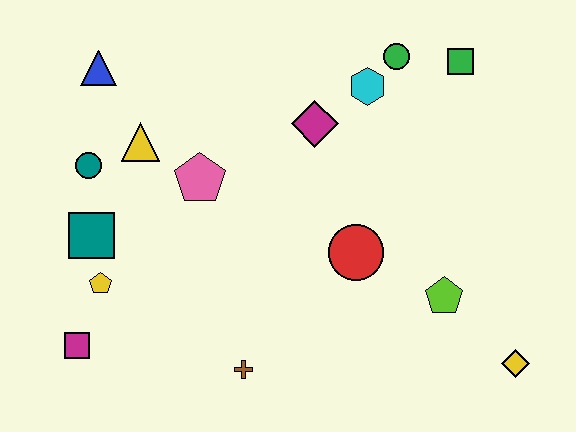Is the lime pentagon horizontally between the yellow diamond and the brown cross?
Yes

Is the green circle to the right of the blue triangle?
Yes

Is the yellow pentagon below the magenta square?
No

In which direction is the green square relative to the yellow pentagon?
The green square is to the right of the yellow pentagon.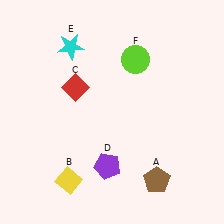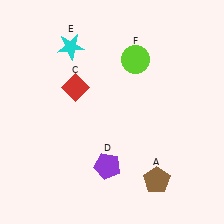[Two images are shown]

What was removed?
The yellow diamond (B) was removed in Image 2.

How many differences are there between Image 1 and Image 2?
There is 1 difference between the two images.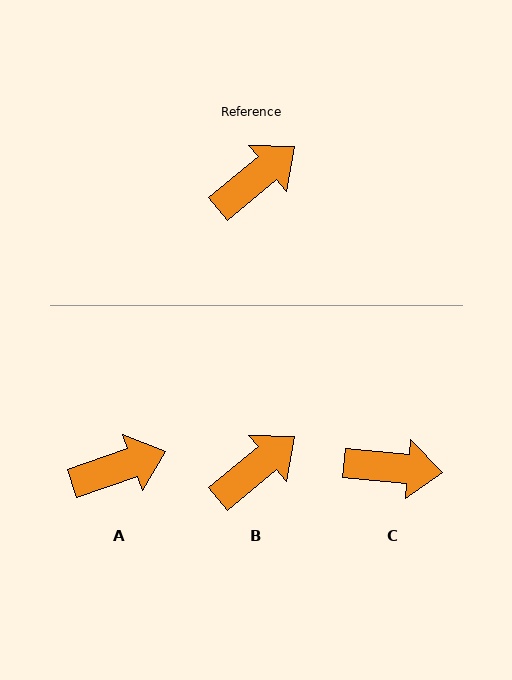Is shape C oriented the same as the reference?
No, it is off by about 45 degrees.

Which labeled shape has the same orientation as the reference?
B.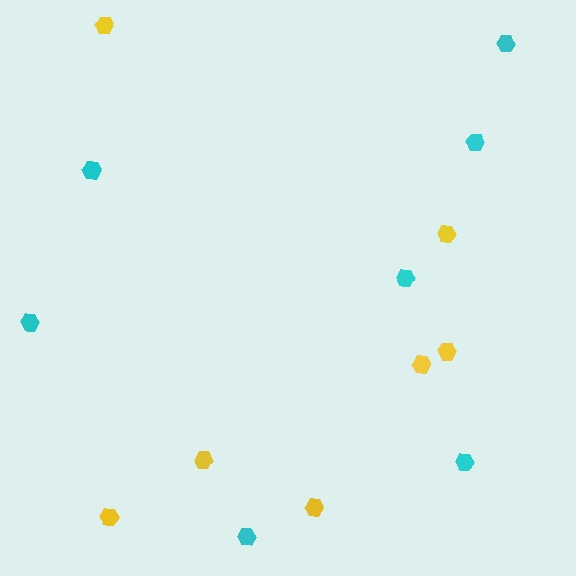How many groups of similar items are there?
There are 2 groups: one group of cyan hexagons (7) and one group of yellow hexagons (7).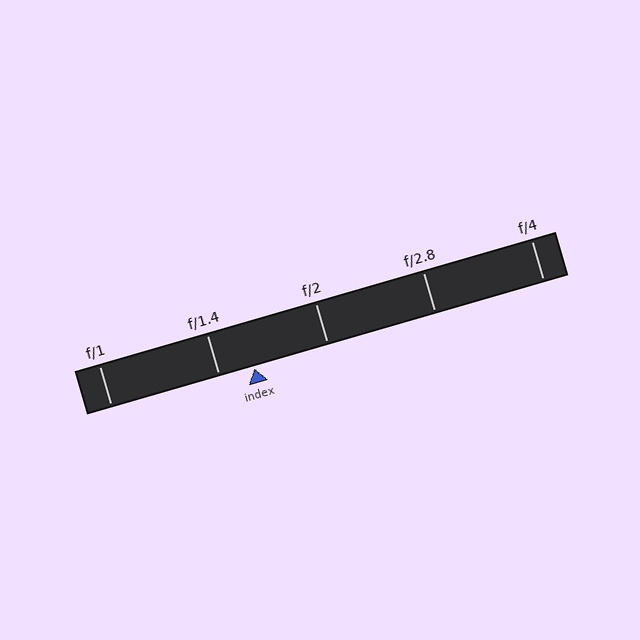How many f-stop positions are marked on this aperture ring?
There are 5 f-stop positions marked.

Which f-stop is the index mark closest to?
The index mark is closest to f/1.4.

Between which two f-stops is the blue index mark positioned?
The index mark is between f/1.4 and f/2.